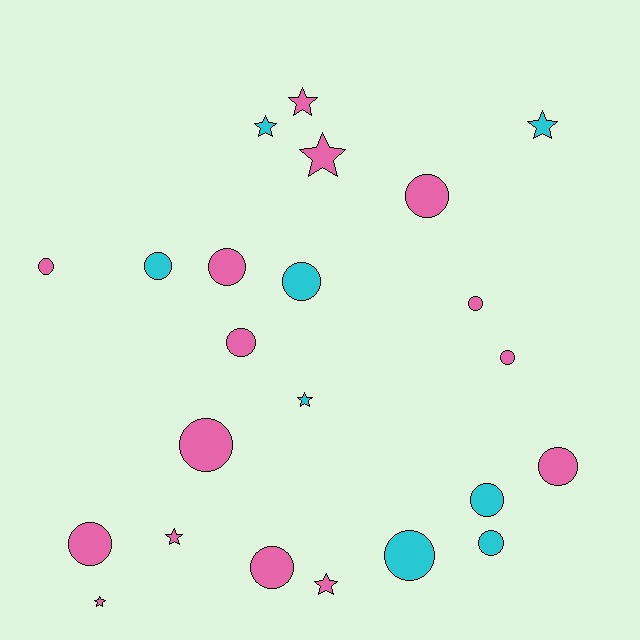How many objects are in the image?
There are 23 objects.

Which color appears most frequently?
Pink, with 15 objects.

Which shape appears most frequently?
Circle, with 15 objects.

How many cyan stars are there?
There are 3 cyan stars.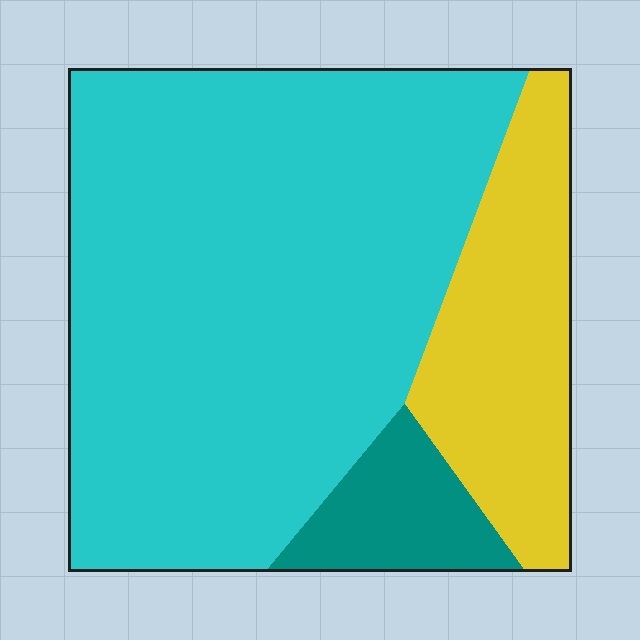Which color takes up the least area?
Teal, at roughly 10%.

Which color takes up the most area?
Cyan, at roughly 70%.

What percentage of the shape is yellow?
Yellow covers 21% of the shape.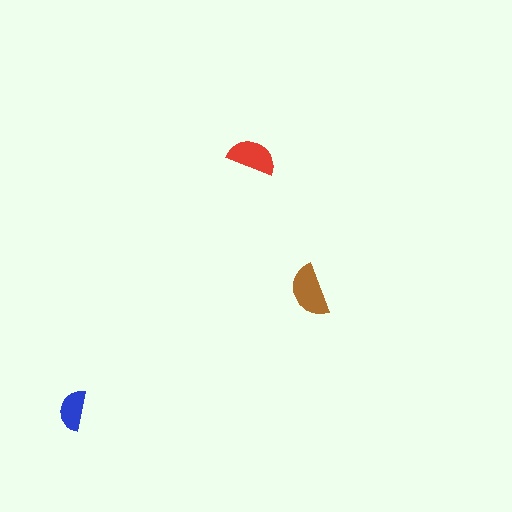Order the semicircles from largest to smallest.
the brown one, the red one, the blue one.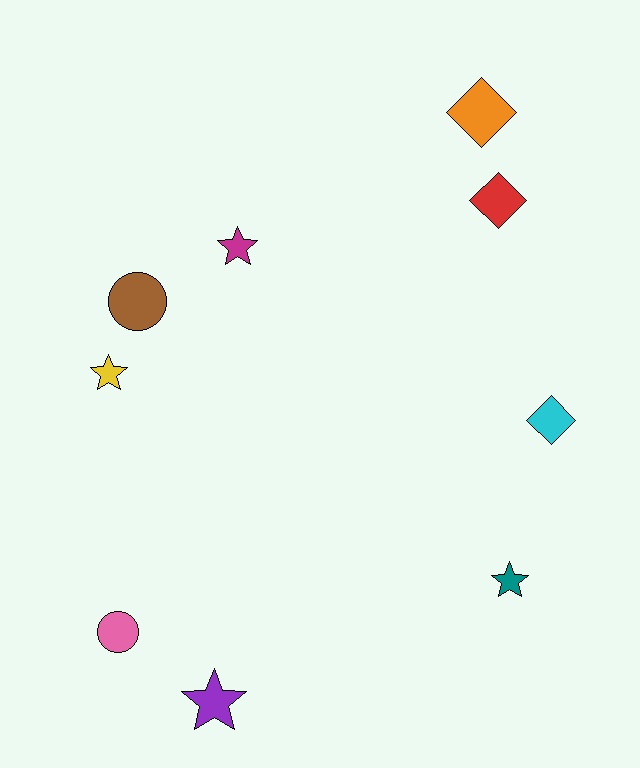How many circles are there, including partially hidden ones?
There are 2 circles.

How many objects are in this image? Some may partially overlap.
There are 9 objects.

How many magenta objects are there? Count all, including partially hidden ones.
There is 1 magenta object.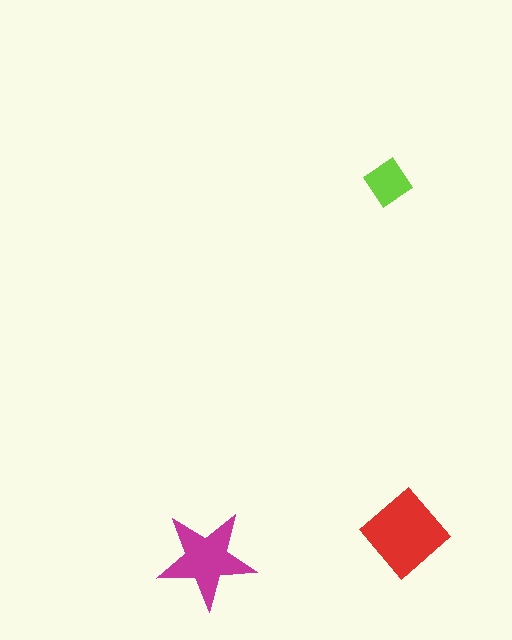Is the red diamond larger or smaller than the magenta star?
Larger.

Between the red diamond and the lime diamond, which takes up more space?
The red diamond.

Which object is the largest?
The red diamond.